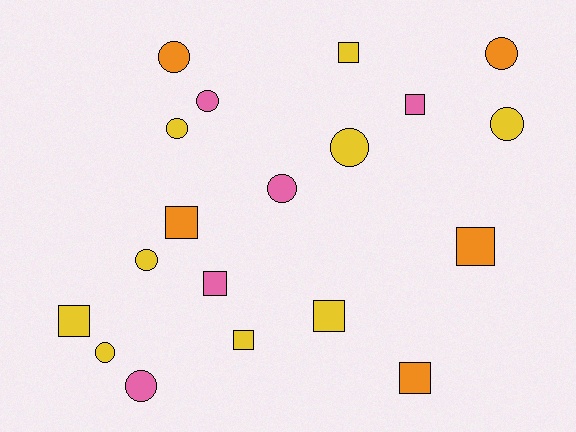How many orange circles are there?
There are 2 orange circles.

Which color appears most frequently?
Yellow, with 9 objects.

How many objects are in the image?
There are 19 objects.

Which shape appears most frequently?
Circle, with 10 objects.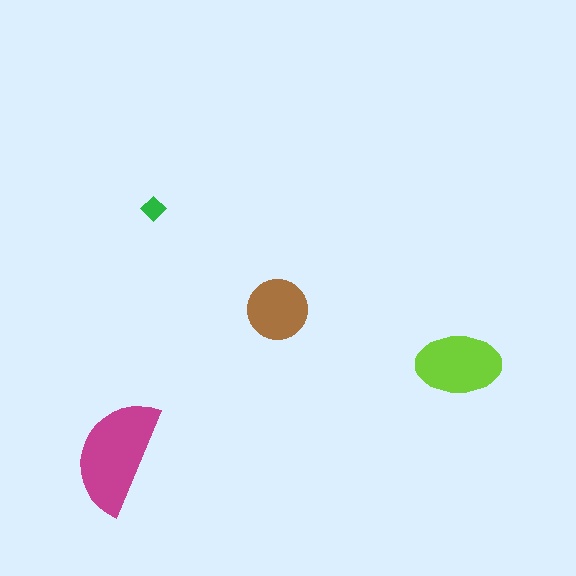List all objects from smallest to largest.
The green diamond, the brown circle, the lime ellipse, the magenta semicircle.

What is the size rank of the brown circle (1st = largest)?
3rd.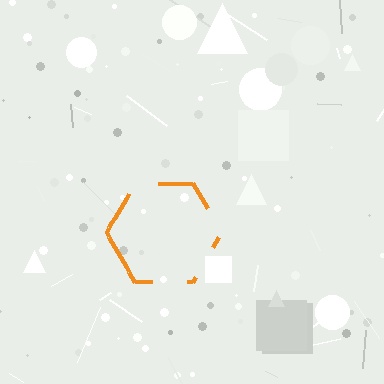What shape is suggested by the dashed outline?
The dashed outline suggests a hexagon.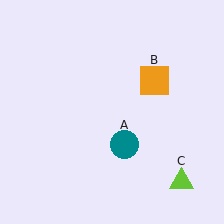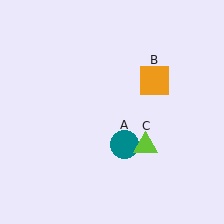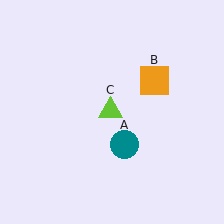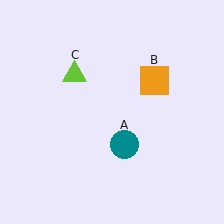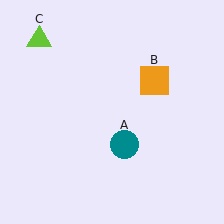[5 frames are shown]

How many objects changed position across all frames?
1 object changed position: lime triangle (object C).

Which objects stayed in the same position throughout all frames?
Teal circle (object A) and orange square (object B) remained stationary.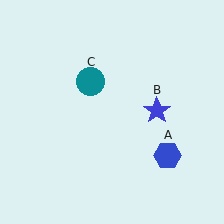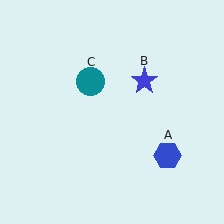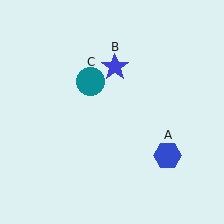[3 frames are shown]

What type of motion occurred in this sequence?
The blue star (object B) rotated counterclockwise around the center of the scene.